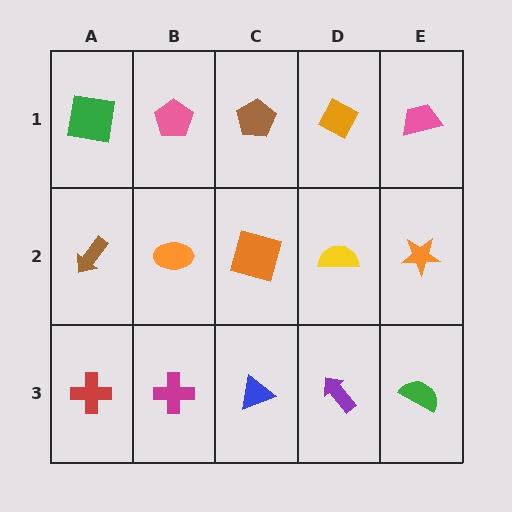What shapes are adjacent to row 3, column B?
An orange ellipse (row 2, column B), a red cross (row 3, column A), a blue triangle (row 3, column C).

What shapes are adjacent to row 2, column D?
An orange diamond (row 1, column D), a purple arrow (row 3, column D), an orange square (row 2, column C), an orange star (row 2, column E).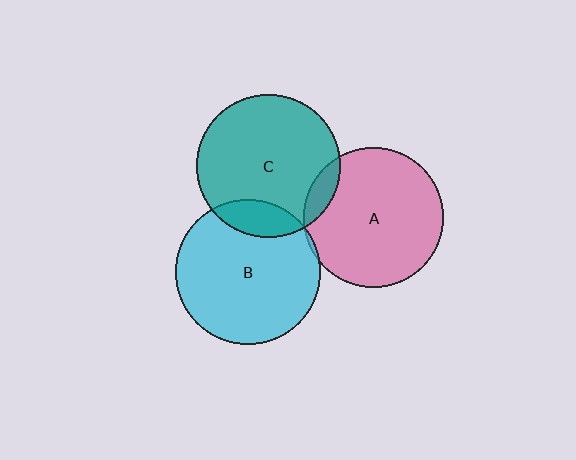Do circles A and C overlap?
Yes.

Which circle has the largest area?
Circle B (cyan).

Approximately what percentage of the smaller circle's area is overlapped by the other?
Approximately 10%.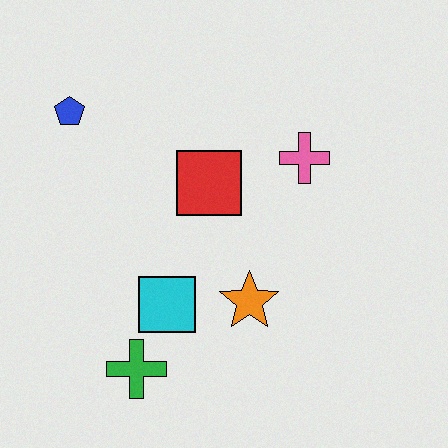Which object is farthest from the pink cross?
The green cross is farthest from the pink cross.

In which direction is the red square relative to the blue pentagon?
The red square is to the right of the blue pentagon.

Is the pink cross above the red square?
Yes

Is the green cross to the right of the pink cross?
No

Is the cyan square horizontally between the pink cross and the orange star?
No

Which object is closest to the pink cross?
The red square is closest to the pink cross.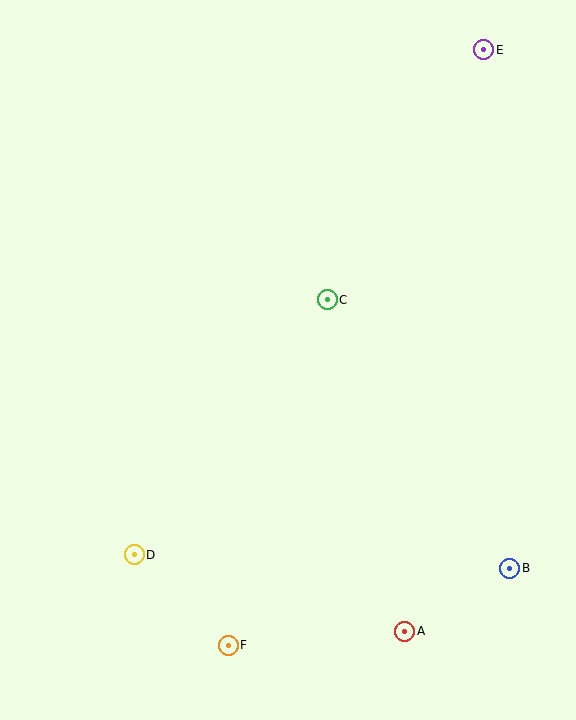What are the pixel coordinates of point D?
Point D is at (134, 555).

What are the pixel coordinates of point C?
Point C is at (327, 300).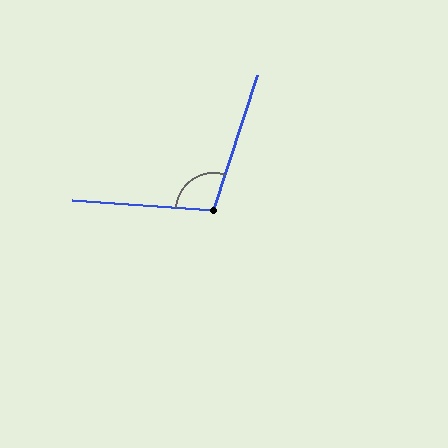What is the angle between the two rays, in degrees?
Approximately 104 degrees.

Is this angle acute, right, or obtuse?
It is obtuse.